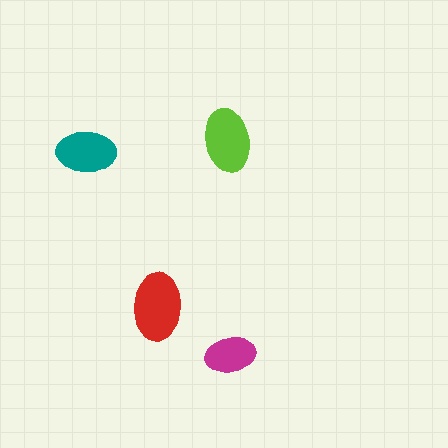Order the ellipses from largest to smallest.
the red one, the lime one, the teal one, the magenta one.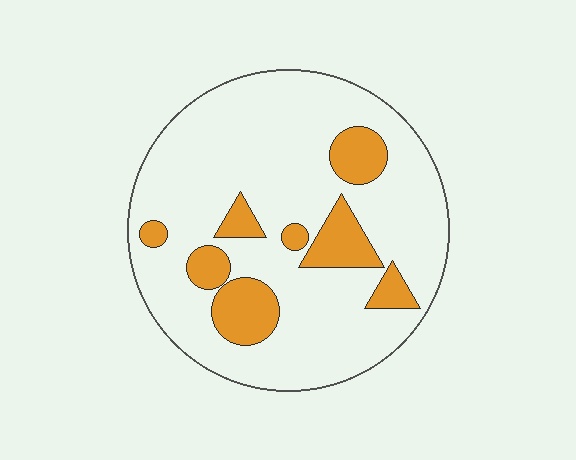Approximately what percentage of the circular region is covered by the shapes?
Approximately 20%.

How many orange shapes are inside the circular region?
8.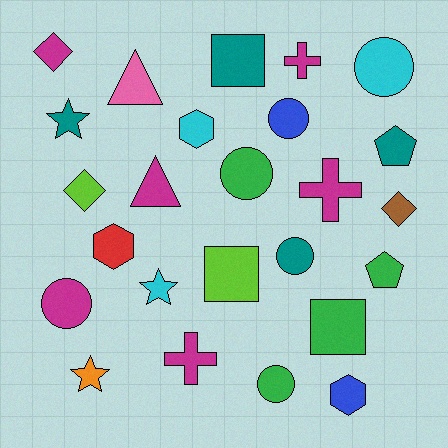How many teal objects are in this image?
There are 4 teal objects.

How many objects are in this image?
There are 25 objects.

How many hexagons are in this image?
There are 3 hexagons.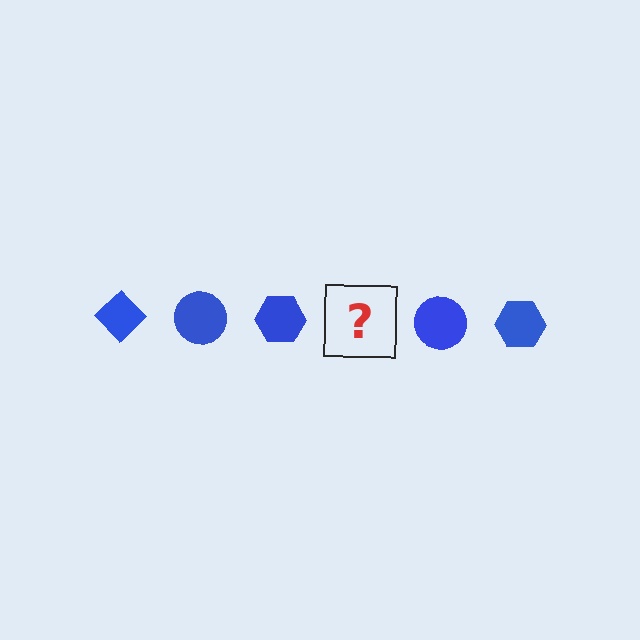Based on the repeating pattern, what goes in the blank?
The blank should be a blue diamond.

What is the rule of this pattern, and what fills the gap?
The rule is that the pattern cycles through diamond, circle, hexagon shapes in blue. The gap should be filled with a blue diamond.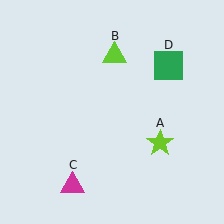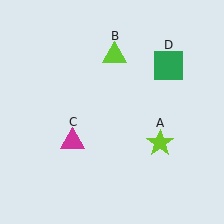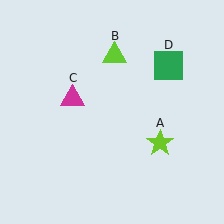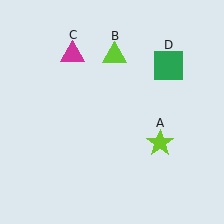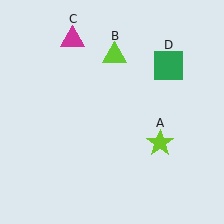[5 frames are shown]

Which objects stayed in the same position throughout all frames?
Lime star (object A) and lime triangle (object B) and green square (object D) remained stationary.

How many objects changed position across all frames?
1 object changed position: magenta triangle (object C).